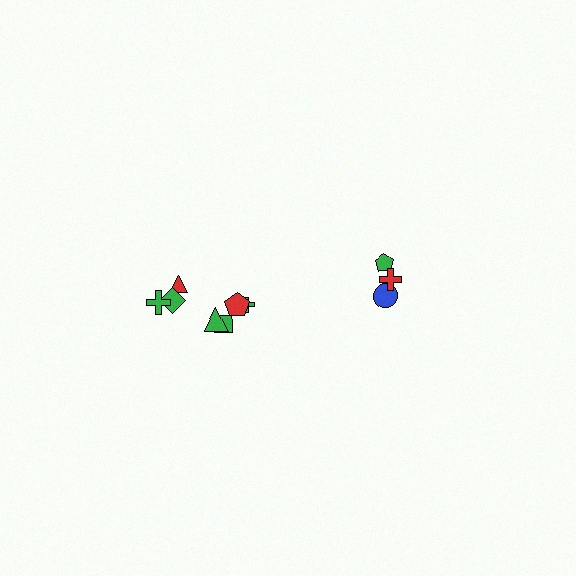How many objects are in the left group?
There are 7 objects.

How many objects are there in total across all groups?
There are 10 objects.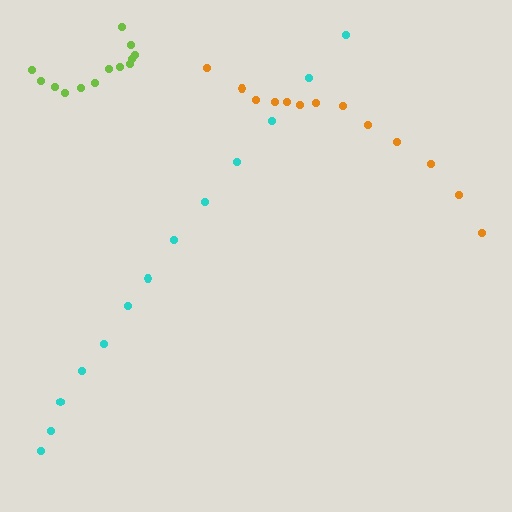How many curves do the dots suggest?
There are 3 distinct paths.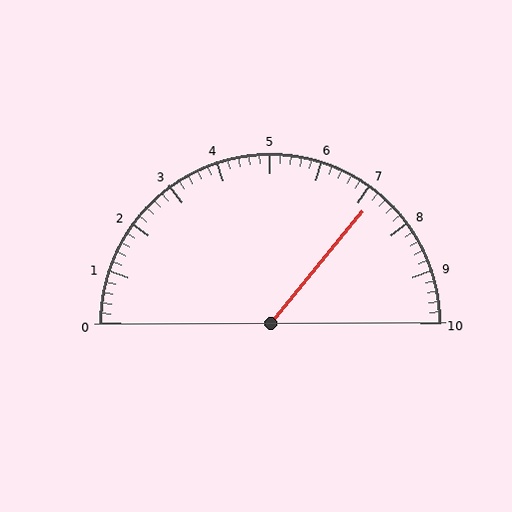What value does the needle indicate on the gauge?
The needle indicates approximately 7.2.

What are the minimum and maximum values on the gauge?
The gauge ranges from 0 to 10.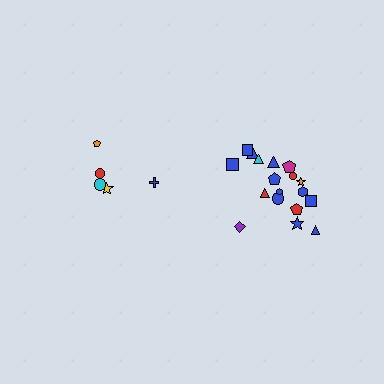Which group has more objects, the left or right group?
The right group.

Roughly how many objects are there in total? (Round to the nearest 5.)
Roughly 25 objects in total.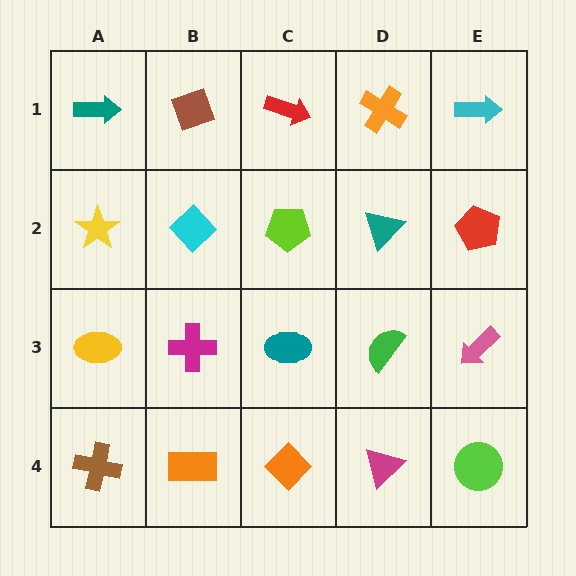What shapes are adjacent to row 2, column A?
A teal arrow (row 1, column A), a yellow ellipse (row 3, column A), a cyan diamond (row 2, column B).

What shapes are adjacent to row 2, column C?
A red arrow (row 1, column C), a teal ellipse (row 3, column C), a cyan diamond (row 2, column B), a teal triangle (row 2, column D).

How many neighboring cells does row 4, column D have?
3.